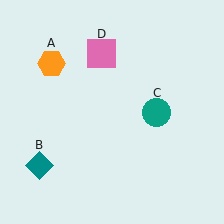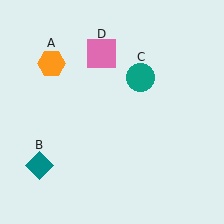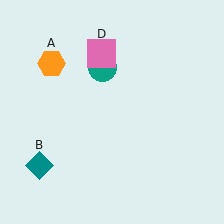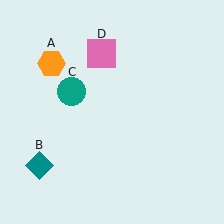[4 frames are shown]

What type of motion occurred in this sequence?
The teal circle (object C) rotated counterclockwise around the center of the scene.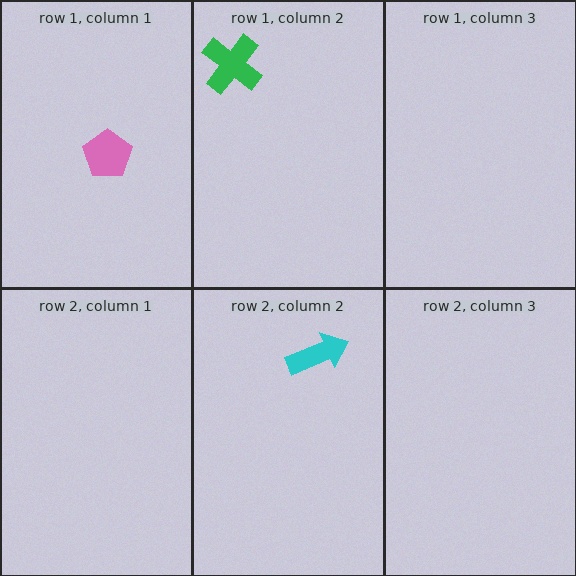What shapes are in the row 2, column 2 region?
The cyan arrow.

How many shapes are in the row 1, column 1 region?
1.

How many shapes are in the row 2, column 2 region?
1.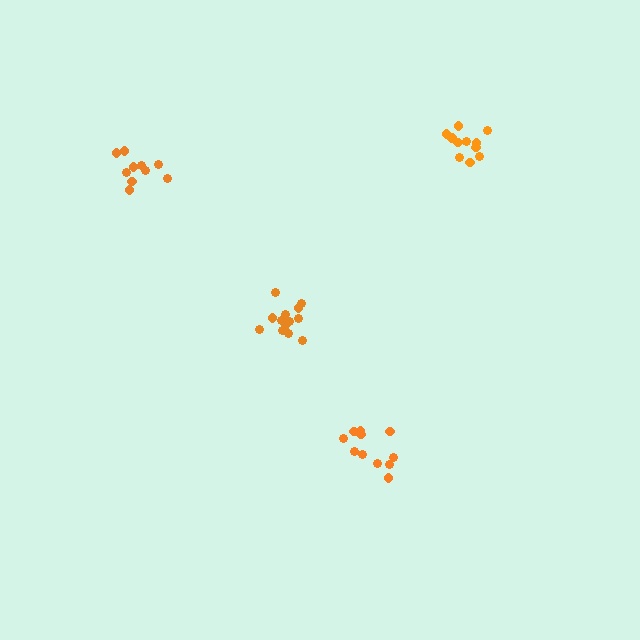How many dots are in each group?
Group 1: 11 dots, Group 2: 15 dots, Group 3: 11 dots, Group 4: 10 dots (47 total).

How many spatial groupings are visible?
There are 4 spatial groupings.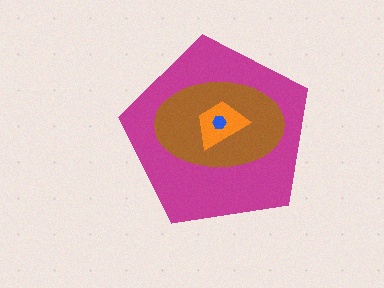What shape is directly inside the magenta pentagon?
The brown ellipse.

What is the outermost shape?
The magenta pentagon.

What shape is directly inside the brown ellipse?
The orange trapezoid.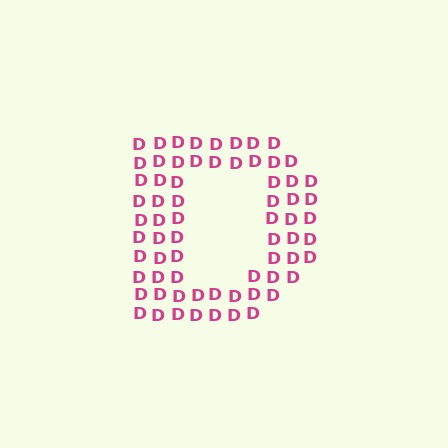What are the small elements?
The small elements are letter D's.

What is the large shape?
The large shape is the letter D.